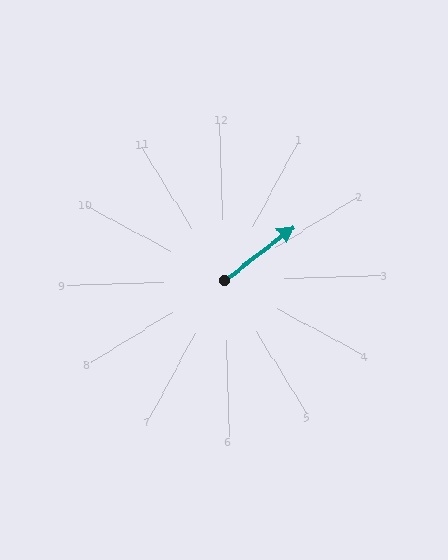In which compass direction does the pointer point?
Northeast.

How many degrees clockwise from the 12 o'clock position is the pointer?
Approximately 54 degrees.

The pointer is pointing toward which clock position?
Roughly 2 o'clock.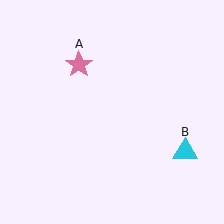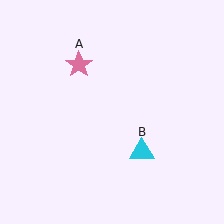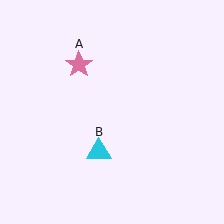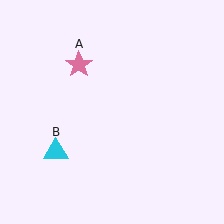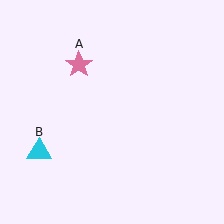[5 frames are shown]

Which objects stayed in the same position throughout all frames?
Pink star (object A) remained stationary.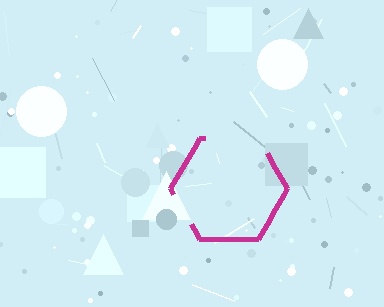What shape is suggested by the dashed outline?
The dashed outline suggests a hexagon.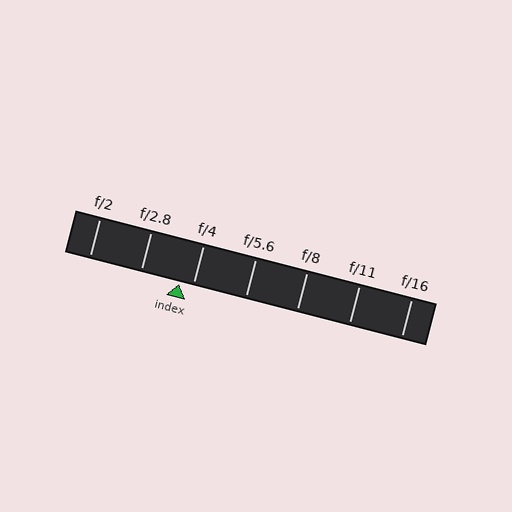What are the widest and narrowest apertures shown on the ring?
The widest aperture shown is f/2 and the narrowest is f/16.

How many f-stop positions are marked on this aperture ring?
There are 7 f-stop positions marked.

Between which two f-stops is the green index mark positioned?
The index mark is between f/2.8 and f/4.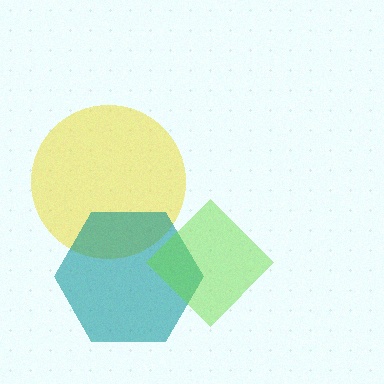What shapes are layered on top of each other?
The layered shapes are: a yellow circle, a teal hexagon, a lime diamond.